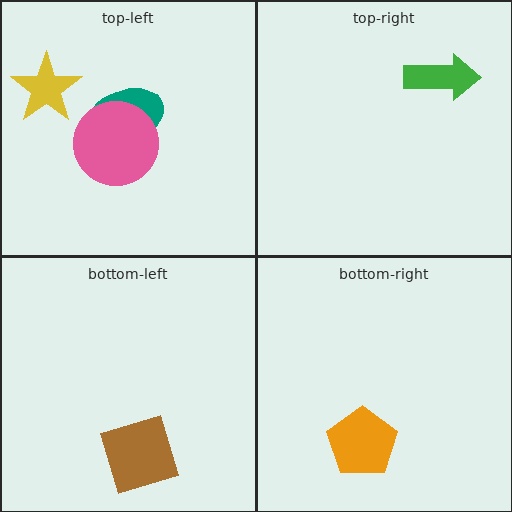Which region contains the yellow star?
The top-left region.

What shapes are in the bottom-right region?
The orange pentagon.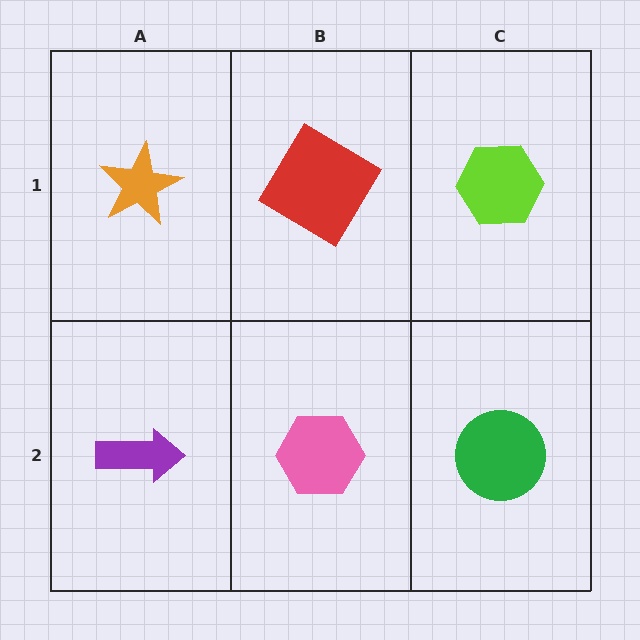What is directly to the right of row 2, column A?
A pink hexagon.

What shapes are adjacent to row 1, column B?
A pink hexagon (row 2, column B), an orange star (row 1, column A), a lime hexagon (row 1, column C).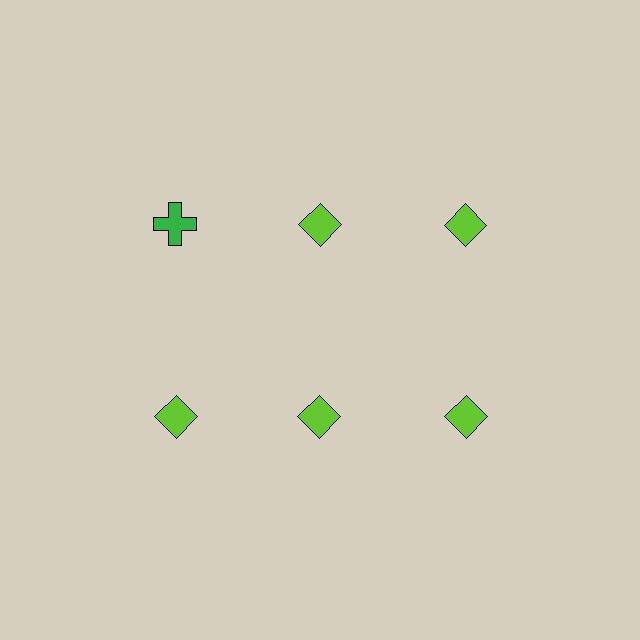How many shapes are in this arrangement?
There are 6 shapes arranged in a grid pattern.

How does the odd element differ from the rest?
It differs in both color (green instead of lime) and shape (cross instead of diamond).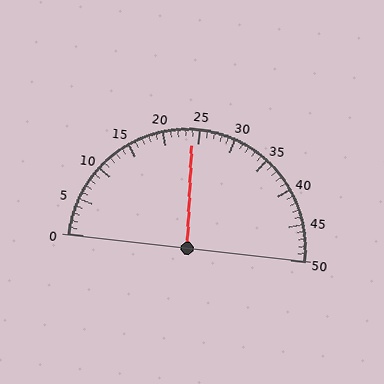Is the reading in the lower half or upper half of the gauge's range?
The reading is in the lower half of the range (0 to 50).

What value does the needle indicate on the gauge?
The needle indicates approximately 24.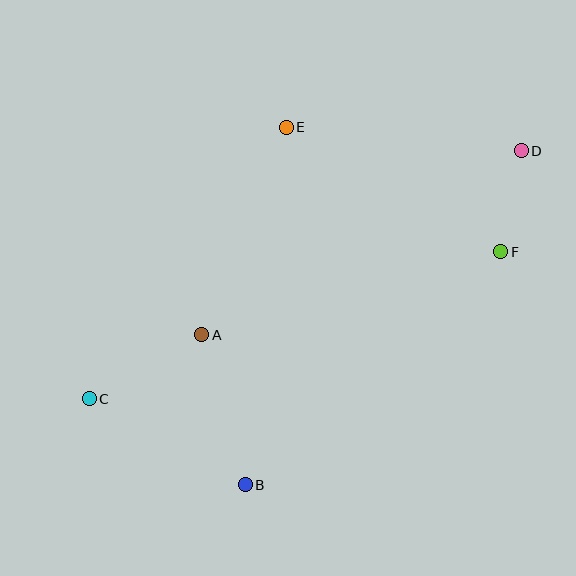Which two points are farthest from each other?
Points C and D are farthest from each other.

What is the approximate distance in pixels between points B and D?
The distance between B and D is approximately 433 pixels.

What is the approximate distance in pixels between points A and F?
The distance between A and F is approximately 310 pixels.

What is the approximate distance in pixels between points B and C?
The distance between B and C is approximately 178 pixels.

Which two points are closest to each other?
Points D and F are closest to each other.